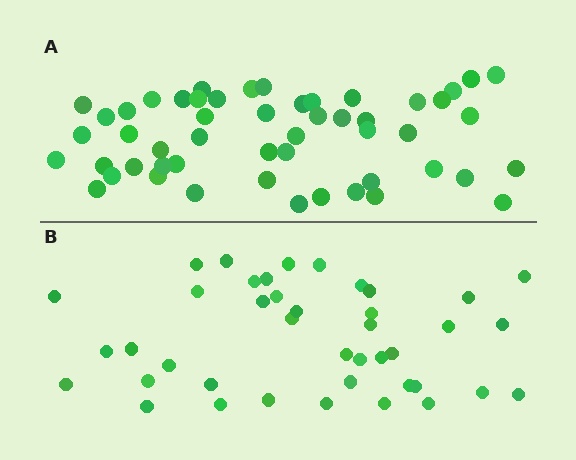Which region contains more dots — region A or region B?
Region A (the top region) has more dots.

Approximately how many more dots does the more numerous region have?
Region A has roughly 12 or so more dots than region B.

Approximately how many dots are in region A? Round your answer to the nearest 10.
About 50 dots. (The exact count is 52, which rounds to 50.)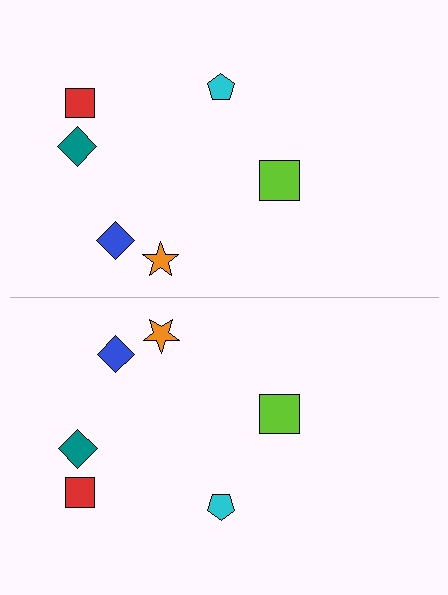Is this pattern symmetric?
Yes, this pattern has bilateral (reflection) symmetry.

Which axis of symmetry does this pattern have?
The pattern has a horizontal axis of symmetry running through the center of the image.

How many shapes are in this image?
There are 12 shapes in this image.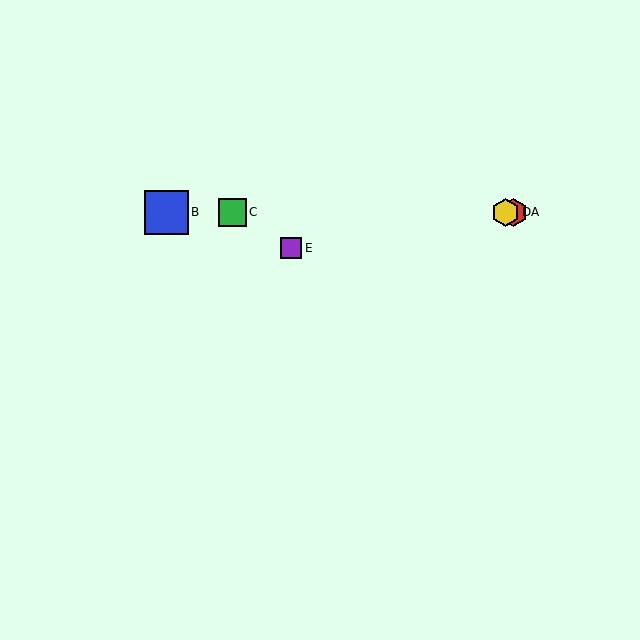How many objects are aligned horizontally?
4 objects (A, B, C, D) are aligned horizontally.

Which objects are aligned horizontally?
Objects A, B, C, D are aligned horizontally.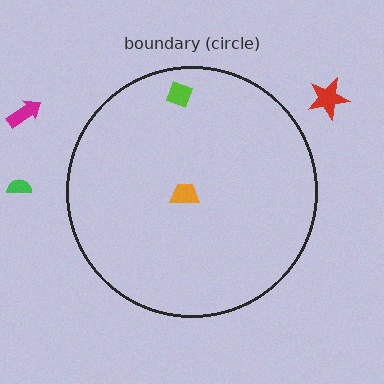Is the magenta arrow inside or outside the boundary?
Outside.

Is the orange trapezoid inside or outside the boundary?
Inside.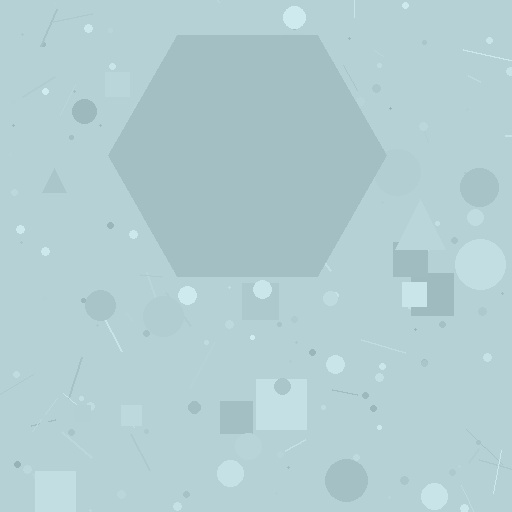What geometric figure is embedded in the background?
A hexagon is embedded in the background.